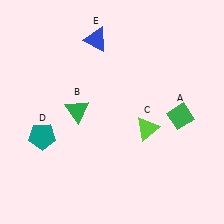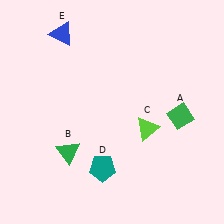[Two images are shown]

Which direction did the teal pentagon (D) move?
The teal pentagon (D) moved right.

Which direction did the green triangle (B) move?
The green triangle (B) moved down.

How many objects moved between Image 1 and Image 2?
3 objects moved between the two images.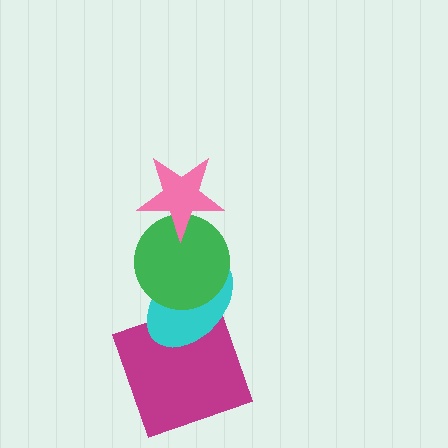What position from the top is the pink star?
The pink star is 1st from the top.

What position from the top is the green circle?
The green circle is 2nd from the top.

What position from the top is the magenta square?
The magenta square is 4th from the top.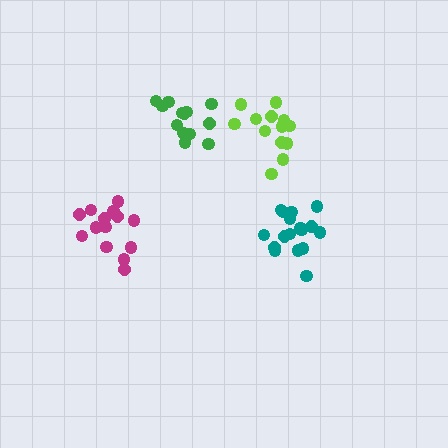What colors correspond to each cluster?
The clusters are colored: teal, green, magenta, lime.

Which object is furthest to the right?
The teal cluster is rightmost.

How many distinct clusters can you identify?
There are 4 distinct clusters.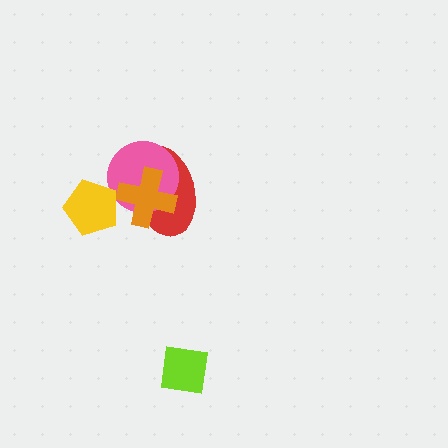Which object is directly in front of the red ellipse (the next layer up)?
The pink circle is directly in front of the red ellipse.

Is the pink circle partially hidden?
Yes, it is partially covered by another shape.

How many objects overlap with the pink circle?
2 objects overlap with the pink circle.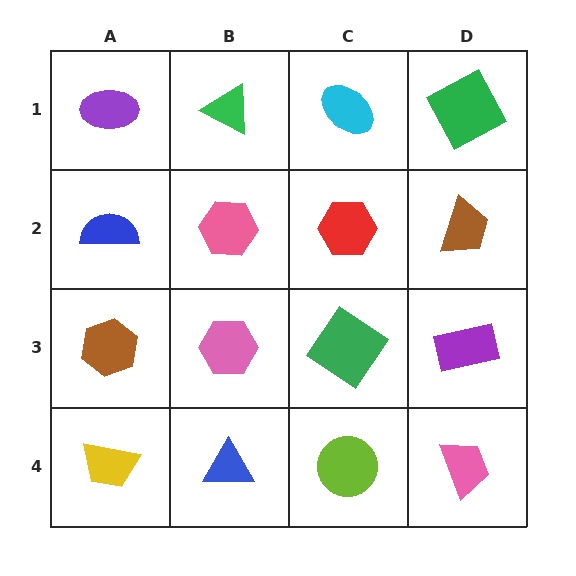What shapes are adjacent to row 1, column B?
A pink hexagon (row 2, column B), a purple ellipse (row 1, column A), a cyan ellipse (row 1, column C).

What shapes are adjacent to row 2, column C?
A cyan ellipse (row 1, column C), a green diamond (row 3, column C), a pink hexagon (row 2, column B), a brown trapezoid (row 2, column D).